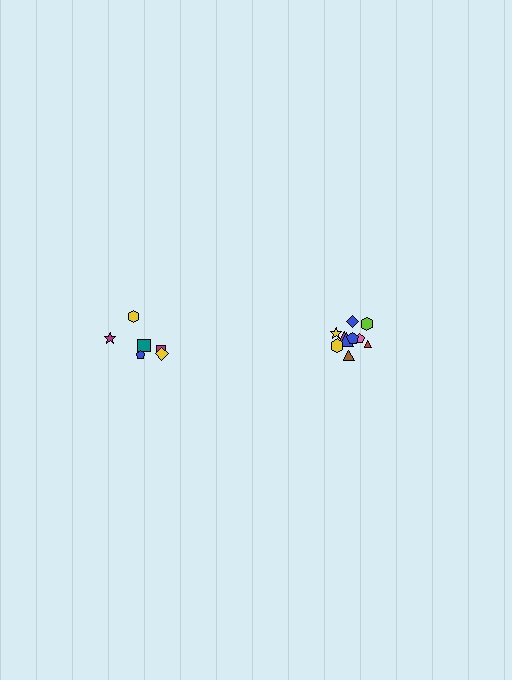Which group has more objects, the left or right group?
The right group.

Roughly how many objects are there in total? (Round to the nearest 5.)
Roughly 15 objects in total.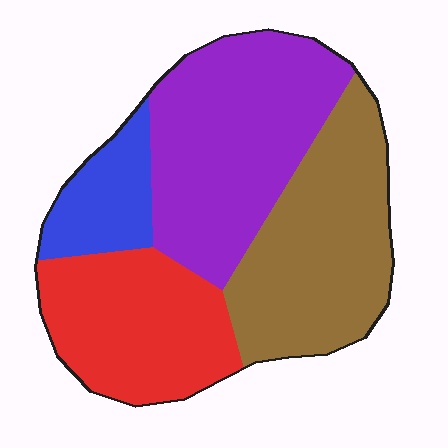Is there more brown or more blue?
Brown.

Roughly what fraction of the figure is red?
Red covers 24% of the figure.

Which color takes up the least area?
Blue, at roughly 10%.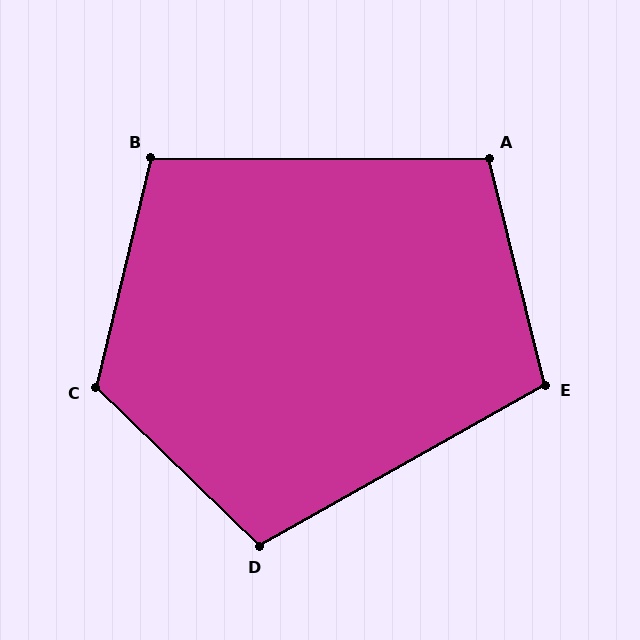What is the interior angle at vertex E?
Approximately 106 degrees (obtuse).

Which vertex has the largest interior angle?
C, at approximately 121 degrees.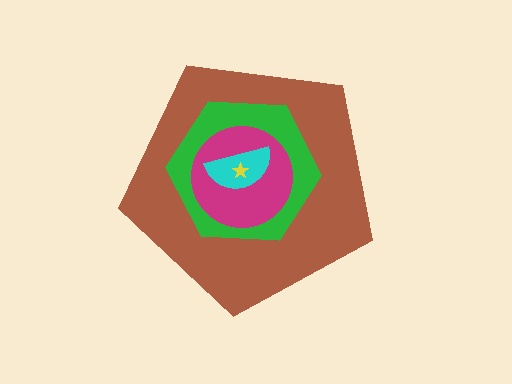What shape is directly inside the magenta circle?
The cyan semicircle.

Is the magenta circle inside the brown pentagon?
Yes.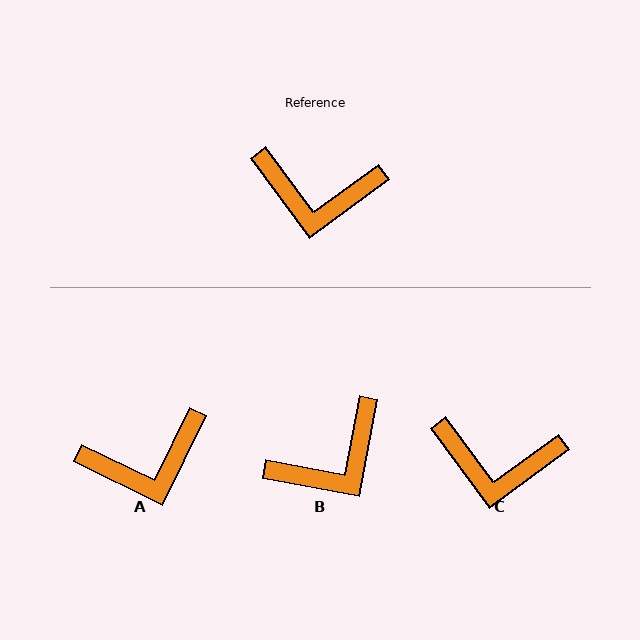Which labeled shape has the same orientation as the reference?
C.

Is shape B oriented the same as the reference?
No, it is off by about 43 degrees.